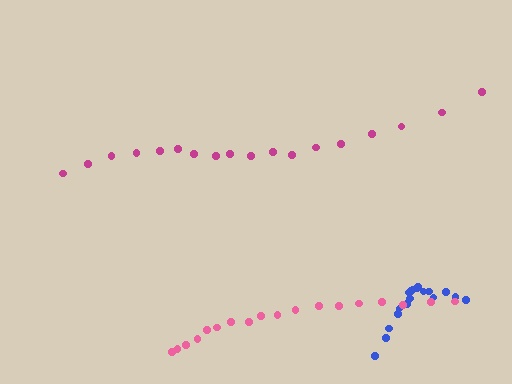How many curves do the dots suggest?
There are 3 distinct paths.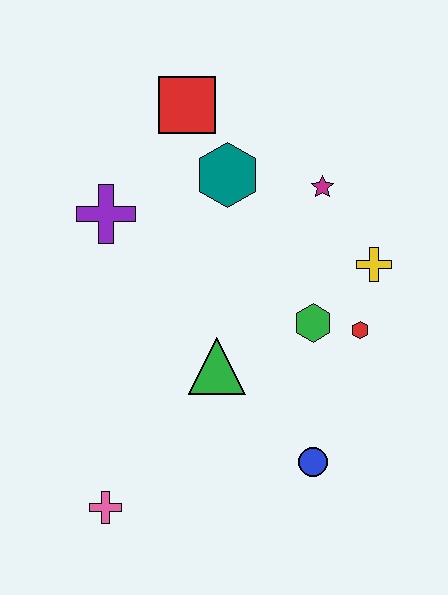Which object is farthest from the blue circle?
The red square is farthest from the blue circle.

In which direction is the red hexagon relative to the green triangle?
The red hexagon is to the right of the green triangle.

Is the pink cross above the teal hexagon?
No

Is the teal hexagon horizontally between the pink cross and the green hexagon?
Yes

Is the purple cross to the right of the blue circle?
No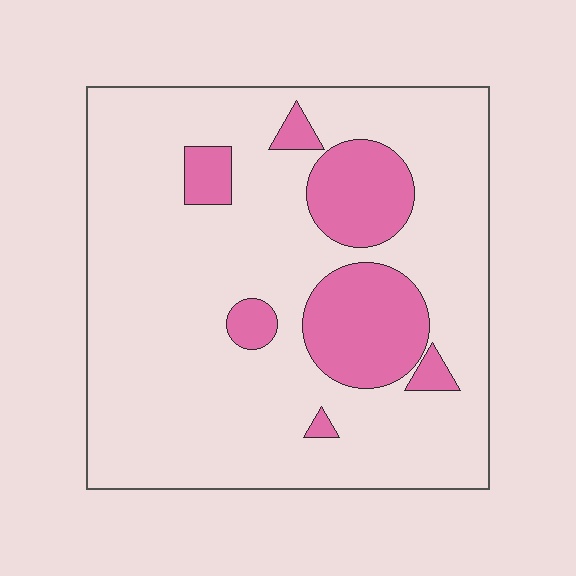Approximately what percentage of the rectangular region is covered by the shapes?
Approximately 20%.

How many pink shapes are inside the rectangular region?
7.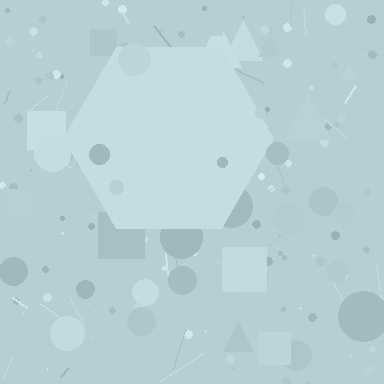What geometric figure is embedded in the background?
A hexagon is embedded in the background.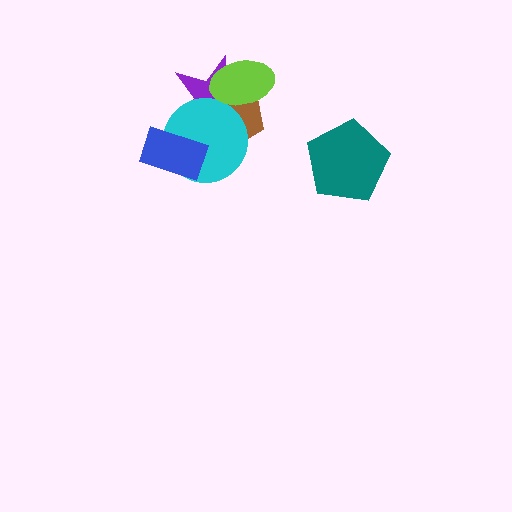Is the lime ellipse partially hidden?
No, no other shape covers it.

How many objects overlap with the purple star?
4 objects overlap with the purple star.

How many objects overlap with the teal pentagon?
0 objects overlap with the teal pentagon.